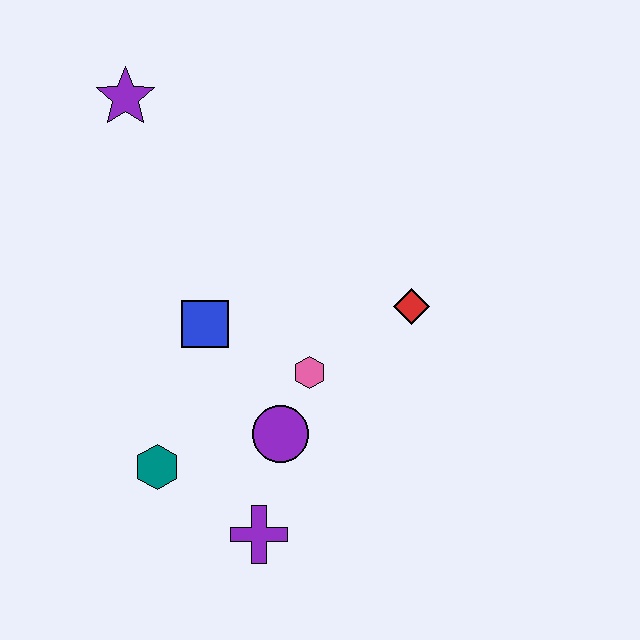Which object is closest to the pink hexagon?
The purple circle is closest to the pink hexagon.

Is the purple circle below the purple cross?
No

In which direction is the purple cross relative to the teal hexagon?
The purple cross is to the right of the teal hexagon.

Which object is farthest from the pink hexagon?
The purple star is farthest from the pink hexagon.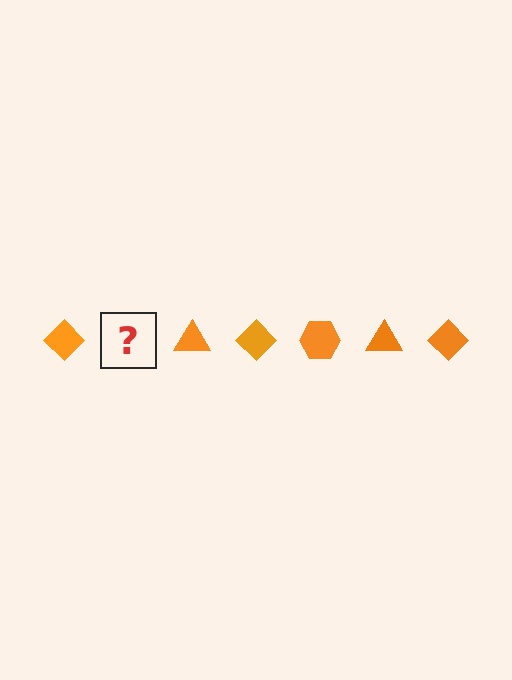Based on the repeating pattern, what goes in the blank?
The blank should be an orange hexagon.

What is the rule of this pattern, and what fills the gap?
The rule is that the pattern cycles through diamond, hexagon, triangle shapes in orange. The gap should be filled with an orange hexagon.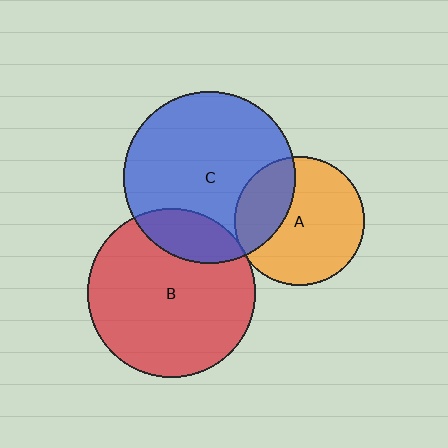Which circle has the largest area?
Circle C (blue).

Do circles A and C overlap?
Yes.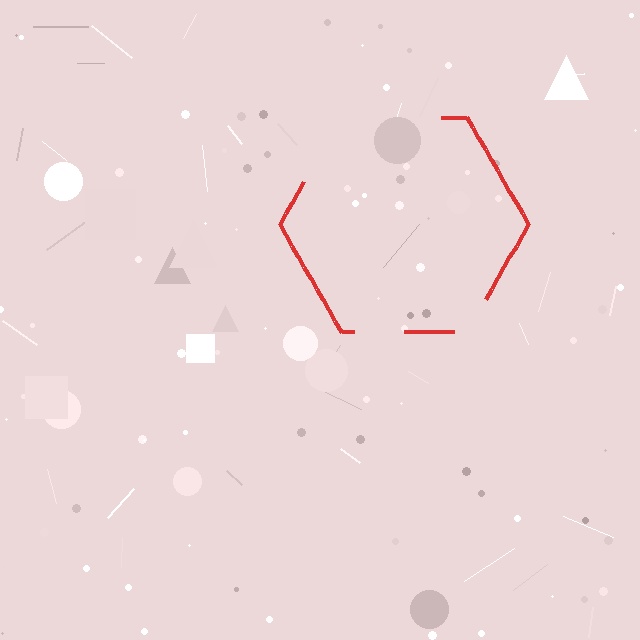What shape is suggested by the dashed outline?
The dashed outline suggests a hexagon.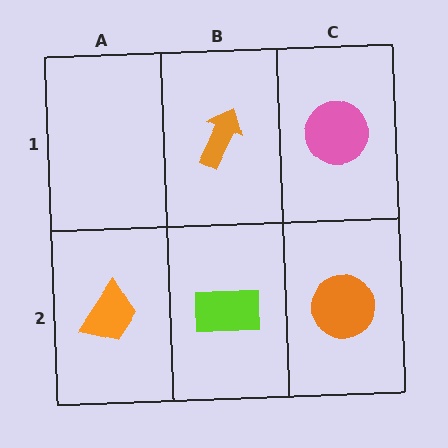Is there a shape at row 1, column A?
No, that cell is empty.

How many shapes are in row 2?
3 shapes.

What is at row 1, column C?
A pink circle.